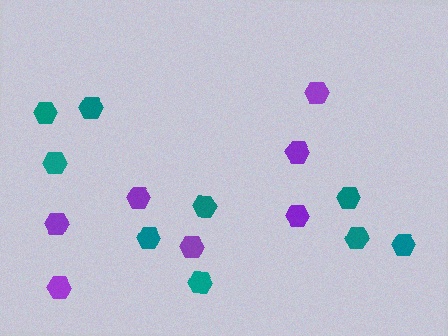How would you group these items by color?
There are 2 groups: one group of purple hexagons (7) and one group of teal hexagons (9).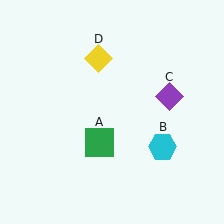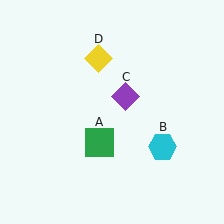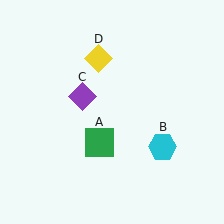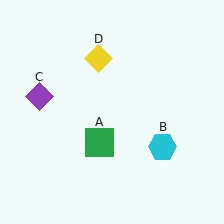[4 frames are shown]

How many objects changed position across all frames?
1 object changed position: purple diamond (object C).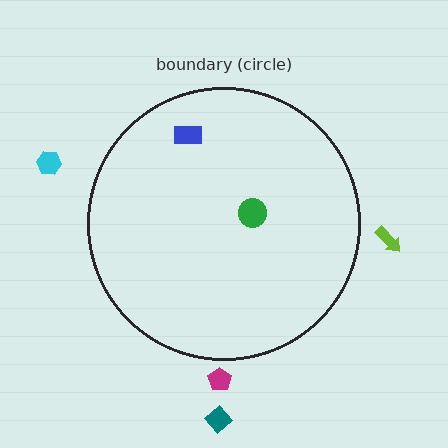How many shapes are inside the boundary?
2 inside, 4 outside.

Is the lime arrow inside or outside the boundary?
Outside.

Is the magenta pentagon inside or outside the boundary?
Outside.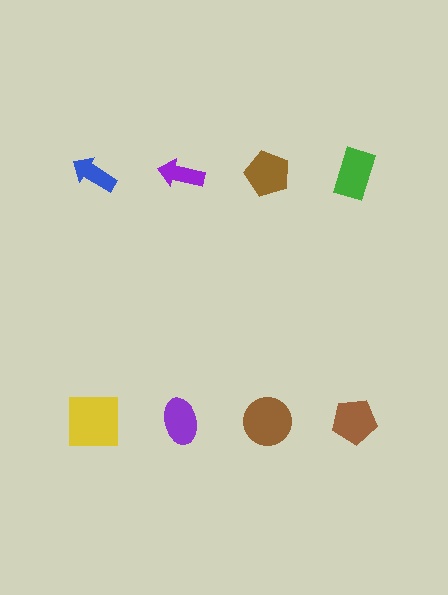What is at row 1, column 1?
A blue arrow.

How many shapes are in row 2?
4 shapes.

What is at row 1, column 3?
A brown pentagon.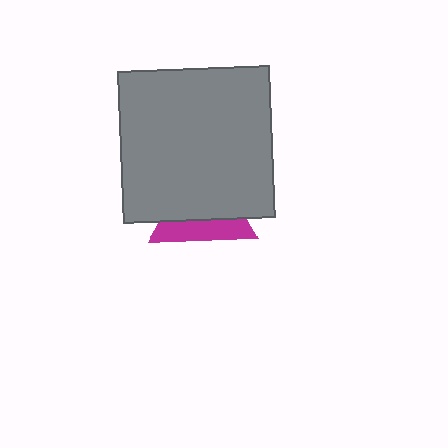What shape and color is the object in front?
The object in front is a gray square.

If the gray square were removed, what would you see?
You would see the complete magenta triangle.